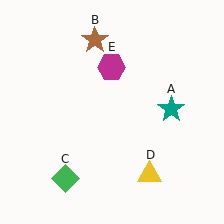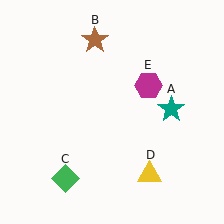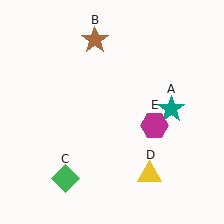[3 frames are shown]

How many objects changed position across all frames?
1 object changed position: magenta hexagon (object E).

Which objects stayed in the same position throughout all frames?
Teal star (object A) and brown star (object B) and green diamond (object C) and yellow triangle (object D) remained stationary.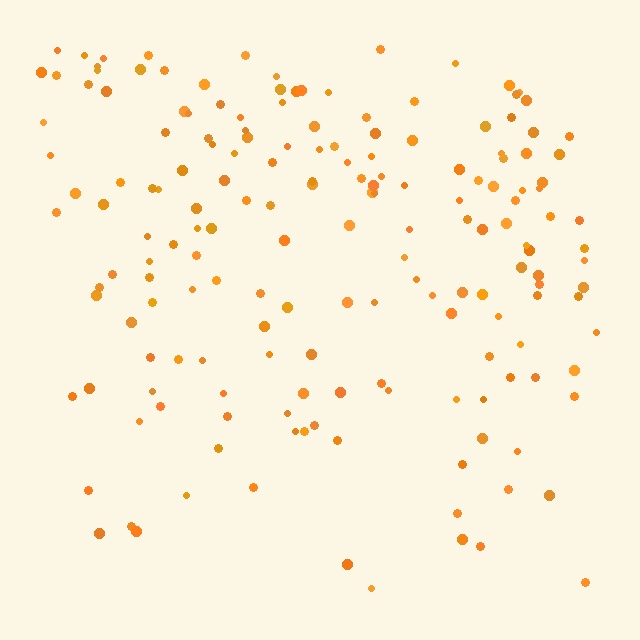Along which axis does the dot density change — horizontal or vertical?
Vertical.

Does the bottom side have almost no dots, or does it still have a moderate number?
Still a moderate number, just noticeably fewer than the top.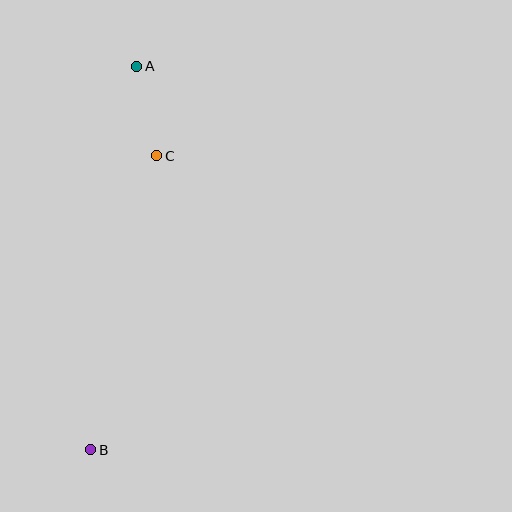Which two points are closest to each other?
Points A and C are closest to each other.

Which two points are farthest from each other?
Points A and B are farthest from each other.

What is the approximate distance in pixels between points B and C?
The distance between B and C is approximately 301 pixels.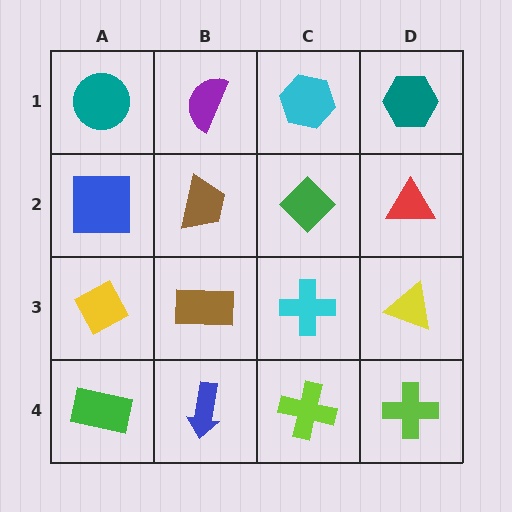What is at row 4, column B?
A blue arrow.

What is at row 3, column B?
A brown rectangle.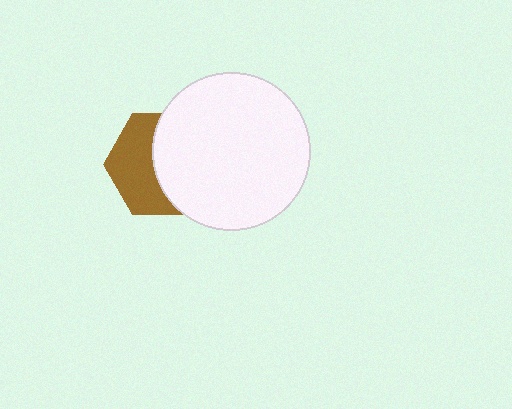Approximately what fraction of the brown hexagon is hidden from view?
Roughly 53% of the brown hexagon is hidden behind the white circle.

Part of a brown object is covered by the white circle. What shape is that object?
It is a hexagon.